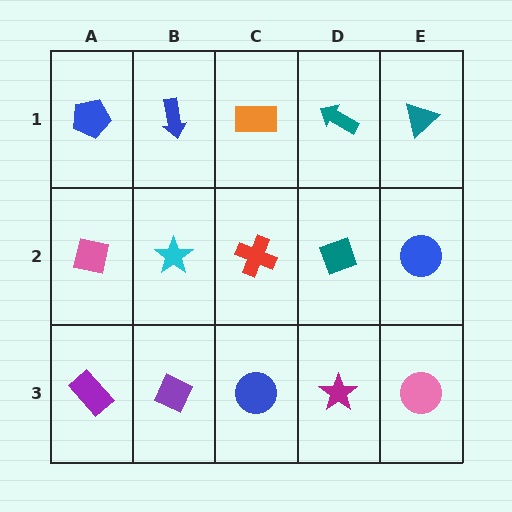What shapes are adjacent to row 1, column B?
A cyan star (row 2, column B), a blue pentagon (row 1, column A), an orange rectangle (row 1, column C).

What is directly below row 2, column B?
A purple diamond.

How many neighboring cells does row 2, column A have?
3.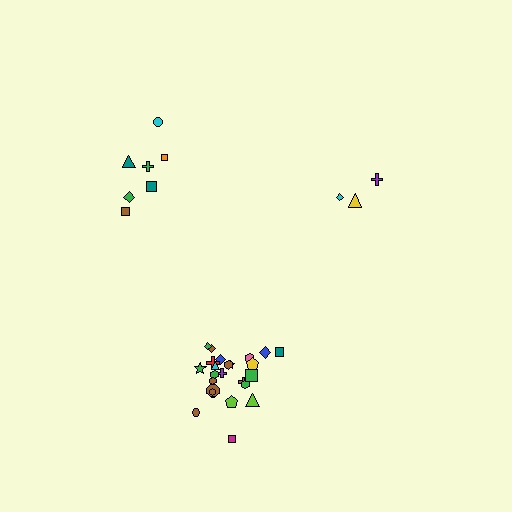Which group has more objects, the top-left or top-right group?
The top-left group.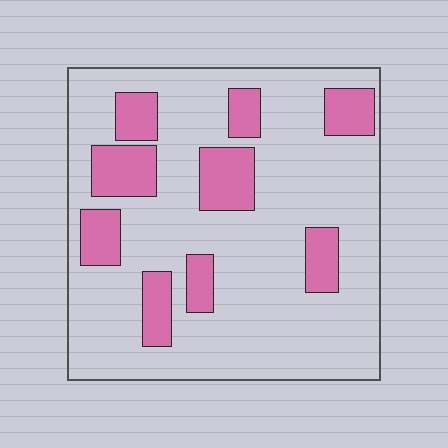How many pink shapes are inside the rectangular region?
9.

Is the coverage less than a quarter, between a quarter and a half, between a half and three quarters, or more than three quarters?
Less than a quarter.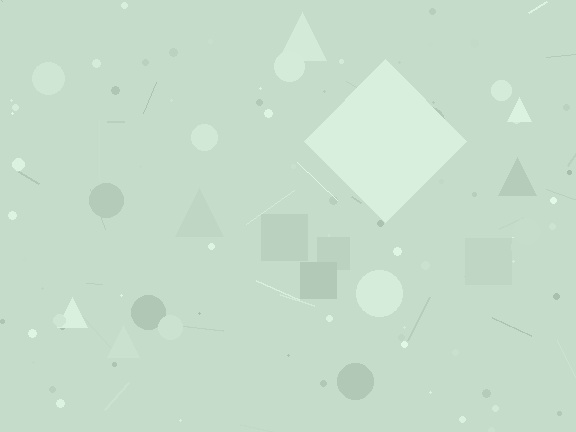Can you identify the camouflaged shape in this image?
The camouflaged shape is a diamond.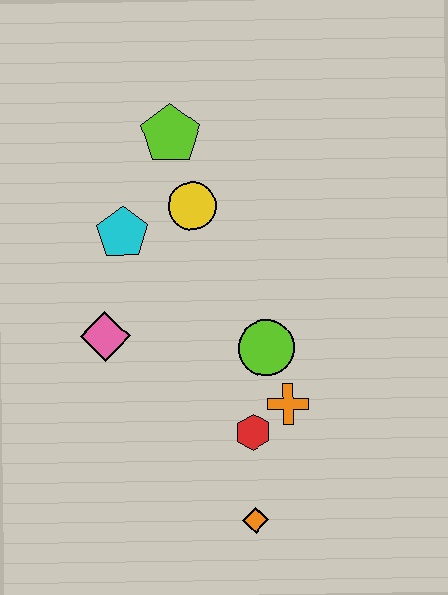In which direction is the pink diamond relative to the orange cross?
The pink diamond is to the left of the orange cross.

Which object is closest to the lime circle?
The orange cross is closest to the lime circle.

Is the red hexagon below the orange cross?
Yes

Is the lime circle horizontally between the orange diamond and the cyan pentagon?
No